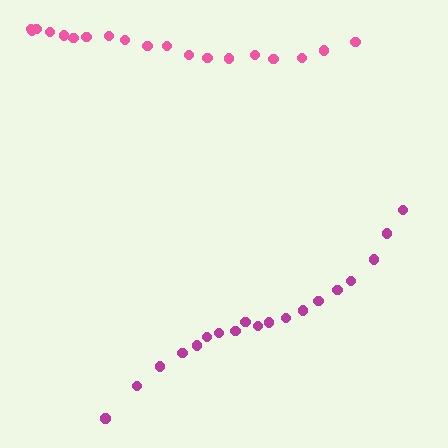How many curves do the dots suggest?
There are 2 distinct paths.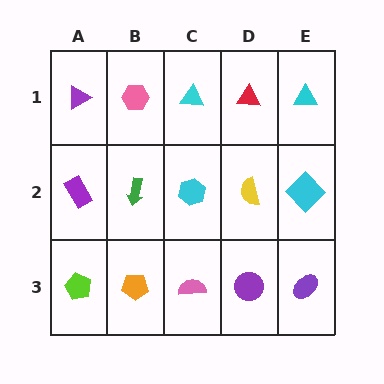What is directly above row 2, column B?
A pink hexagon.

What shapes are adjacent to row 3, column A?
A purple rectangle (row 2, column A), an orange pentagon (row 3, column B).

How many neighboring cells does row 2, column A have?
3.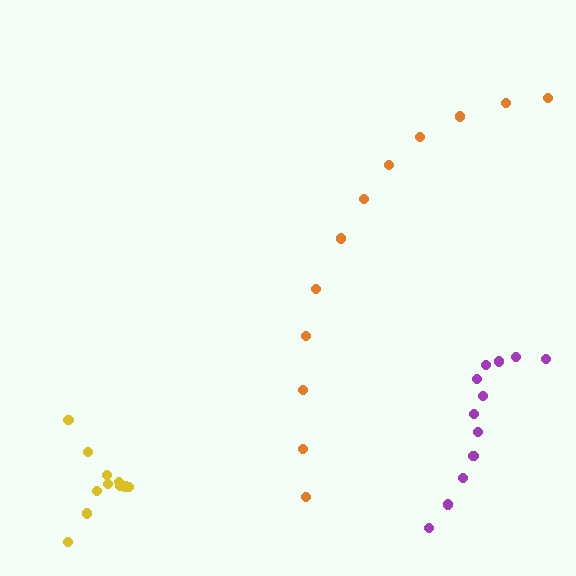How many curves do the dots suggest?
There are 3 distinct paths.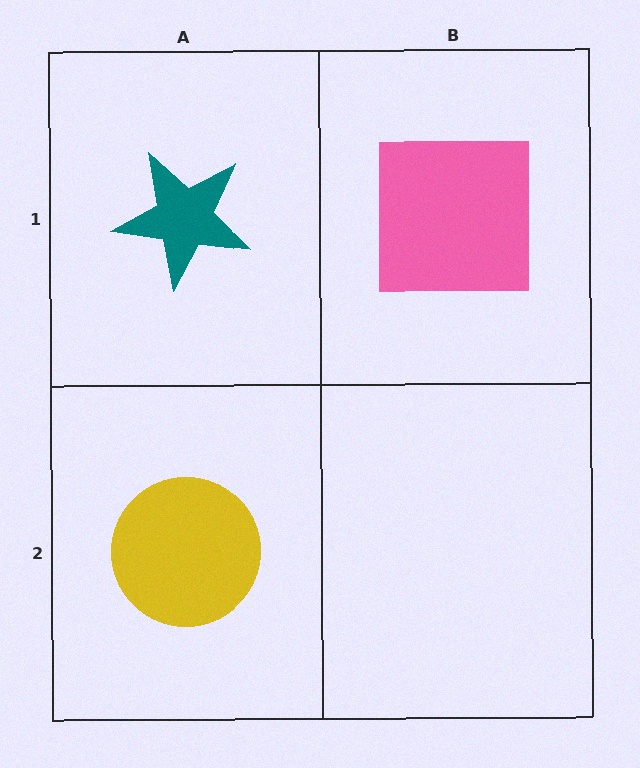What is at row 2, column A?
A yellow circle.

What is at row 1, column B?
A pink square.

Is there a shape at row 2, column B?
No, that cell is empty.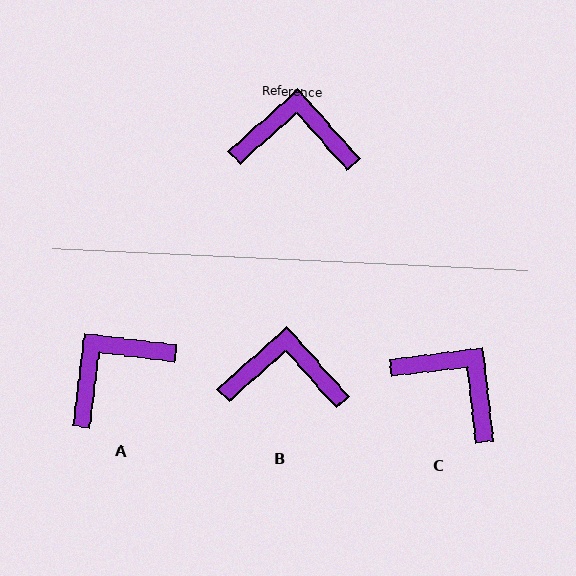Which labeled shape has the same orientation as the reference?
B.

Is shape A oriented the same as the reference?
No, it is off by about 41 degrees.